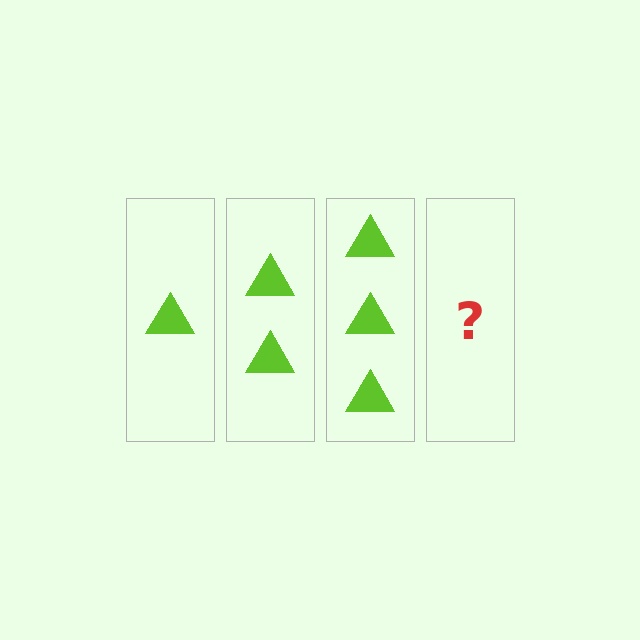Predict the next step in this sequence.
The next step is 4 triangles.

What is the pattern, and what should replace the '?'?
The pattern is that each step adds one more triangle. The '?' should be 4 triangles.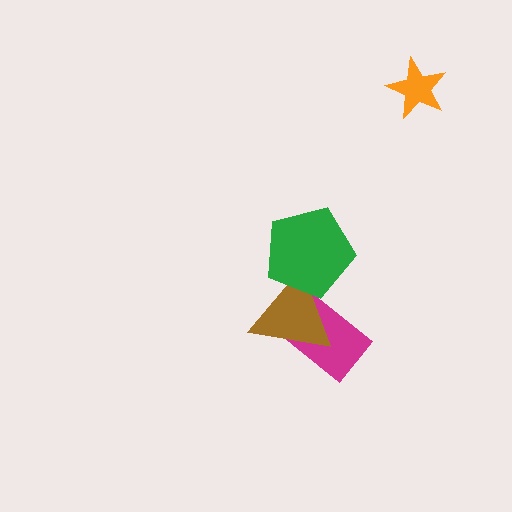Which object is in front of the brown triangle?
The green pentagon is in front of the brown triangle.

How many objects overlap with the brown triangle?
2 objects overlap with the brown triangle.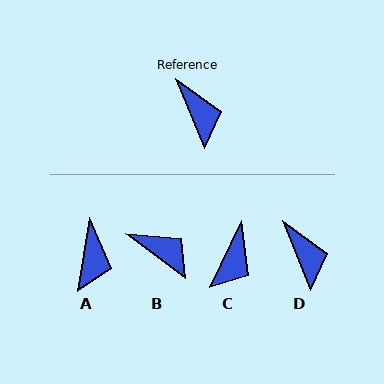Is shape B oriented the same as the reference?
No, it is off by about 31 degrees.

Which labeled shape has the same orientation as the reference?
D.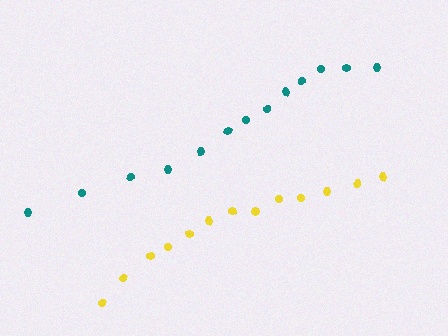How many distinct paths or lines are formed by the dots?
There are 2 distinct paths.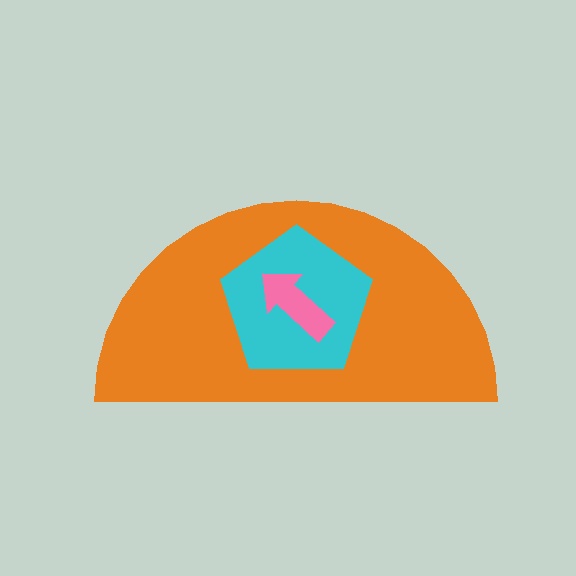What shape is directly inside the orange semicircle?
The cyan pentagon.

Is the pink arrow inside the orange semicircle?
Yes.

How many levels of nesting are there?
3.